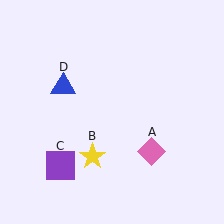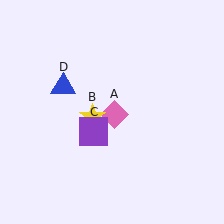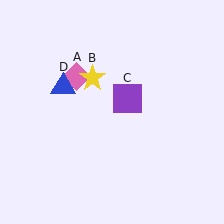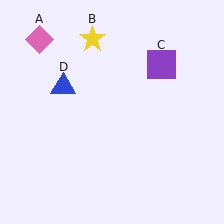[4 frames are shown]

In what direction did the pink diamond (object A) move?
The pink diamond (object A) moved up and to the left.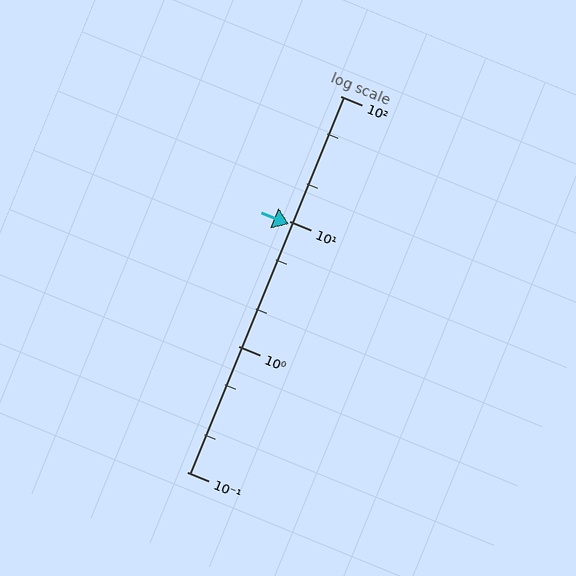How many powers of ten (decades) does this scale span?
The scale spans 3 decades, from 0.1 to 100.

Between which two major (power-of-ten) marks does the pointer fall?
The pointer is between 1 and 10.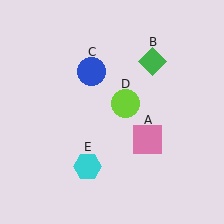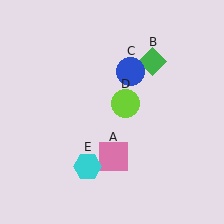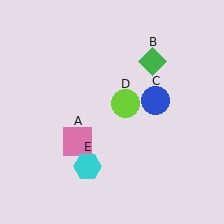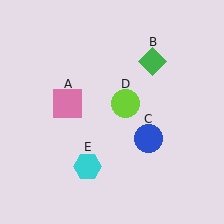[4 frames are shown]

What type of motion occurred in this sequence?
The pink square (object A), blue circle (object C) rotated clockwise around the center of the scene.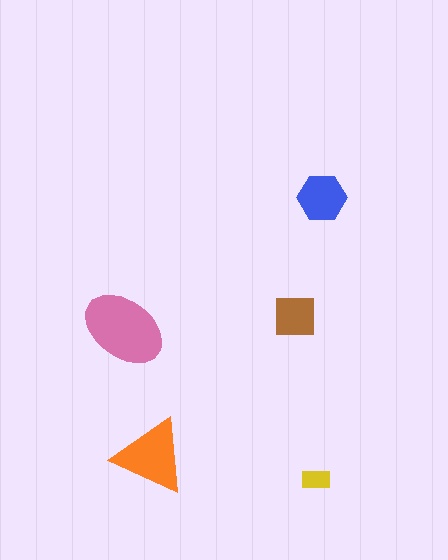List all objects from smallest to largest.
The yellow rectangle, the brown square, the blue hexagon, the orange triangle, the pink ellipse.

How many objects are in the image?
There are 5 objects in the image.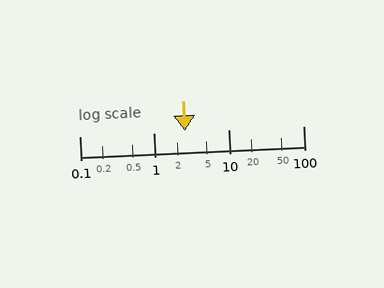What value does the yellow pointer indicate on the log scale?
The pointer indicates approximately 2.6.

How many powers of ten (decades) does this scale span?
The scale spans 3 decades, from 0.1 to 100.